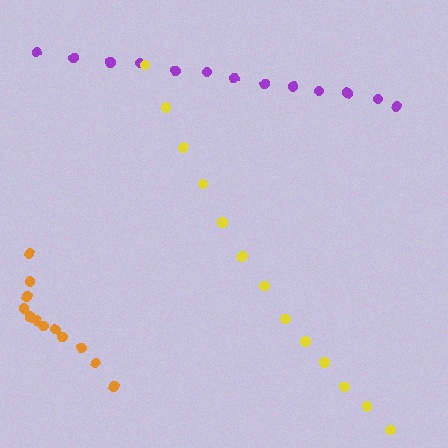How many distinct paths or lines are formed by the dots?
There are 3 distinct paths.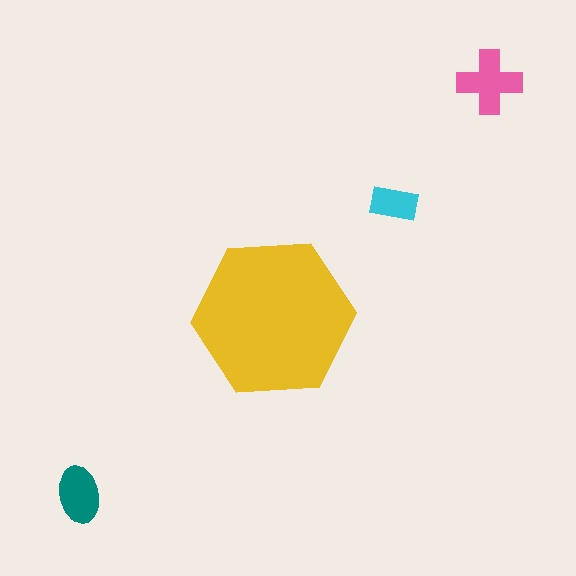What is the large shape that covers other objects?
A yellow hexagon.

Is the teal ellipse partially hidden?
No, the teal ellipse is fully visible.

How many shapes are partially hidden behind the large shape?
0 shapes are partially hidden.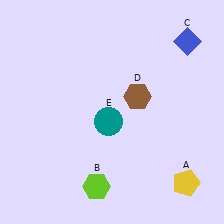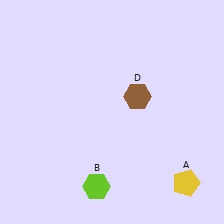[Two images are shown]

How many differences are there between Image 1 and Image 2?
There are 2 differences between the two images.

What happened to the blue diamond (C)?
The blue diamond (C) was removed in Image 2. It was in the top-right area of Image 1.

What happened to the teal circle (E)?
The teal circle (E) was removed in Image 2. It was in the bottom-left area of Image 1.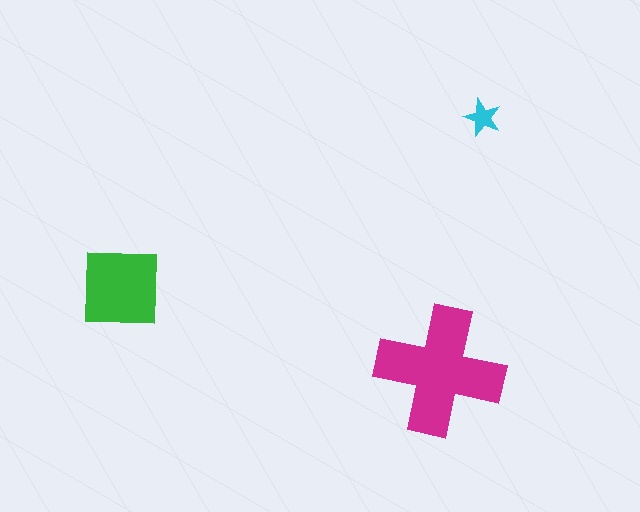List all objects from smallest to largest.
The cyan star, the green square, the magenta cross.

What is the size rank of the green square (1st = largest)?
2nd.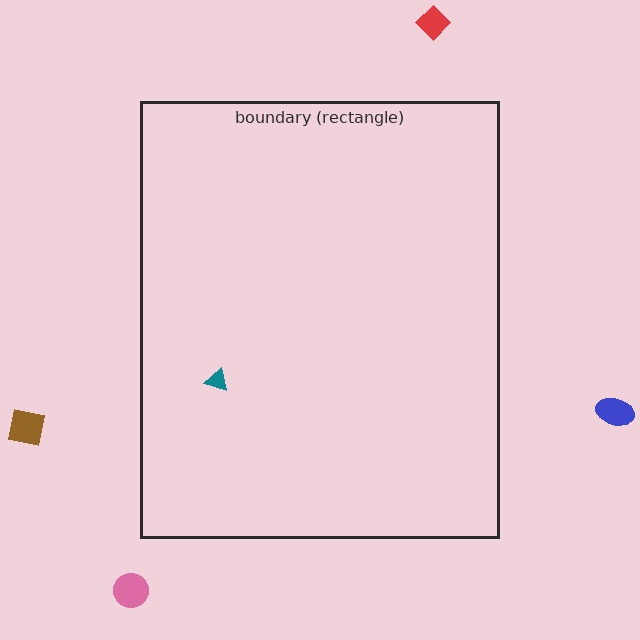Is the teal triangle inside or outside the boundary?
Inside.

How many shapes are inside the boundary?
1 inside, 4 outside.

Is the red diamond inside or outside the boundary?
Outside.